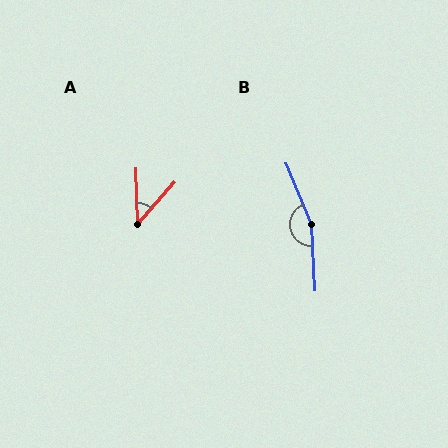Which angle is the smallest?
A, at approximately 44 degrees.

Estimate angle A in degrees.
Approximately 44 degrees.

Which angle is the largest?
B, at approximately 161 degrees.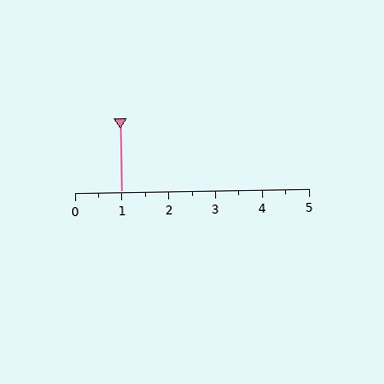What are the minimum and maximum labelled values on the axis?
The axis runs from 0 to 5.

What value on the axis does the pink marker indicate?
The marker indicates approximately 1.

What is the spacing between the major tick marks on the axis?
The major ticks are spaced 1 apart.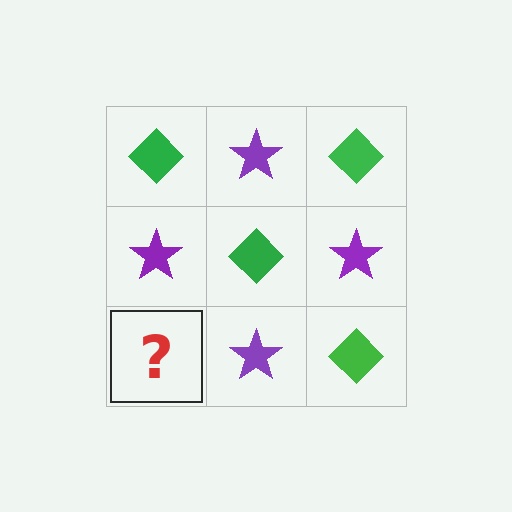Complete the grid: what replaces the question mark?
The question mark should be replaced with a green diamond.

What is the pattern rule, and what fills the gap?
The rule is that it alternates green diamond and purple star in a checkerboard pattern. The gap should be filled with a green diamond.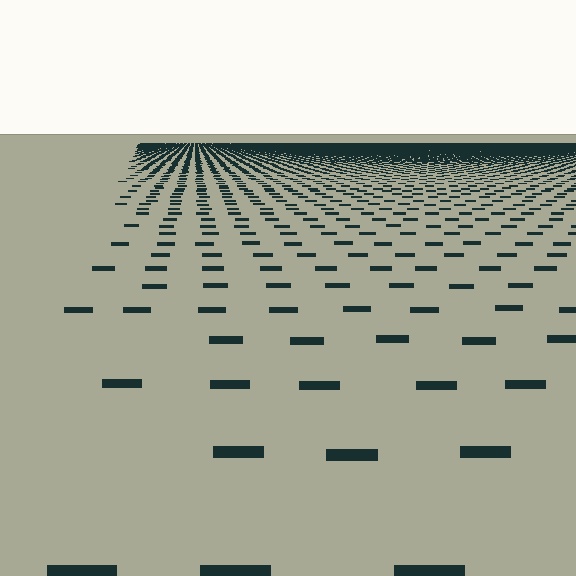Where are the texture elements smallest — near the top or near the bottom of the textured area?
Near the top.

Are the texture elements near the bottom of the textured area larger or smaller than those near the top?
Larger. Near the bottom, elements are closer to the viewer and appear at a bigger on-screen size.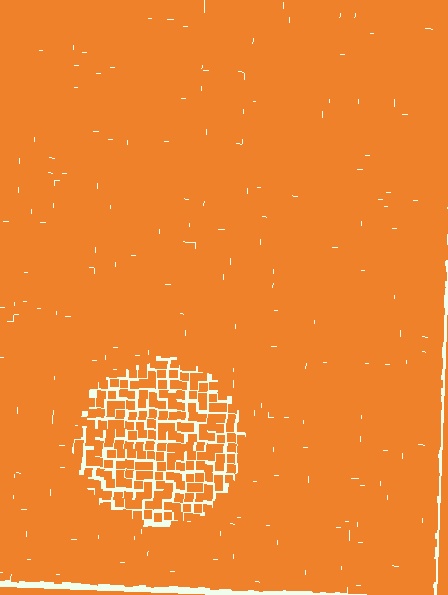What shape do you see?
I see a circle.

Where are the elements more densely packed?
The elements are more densely packed outside the circle boundary.